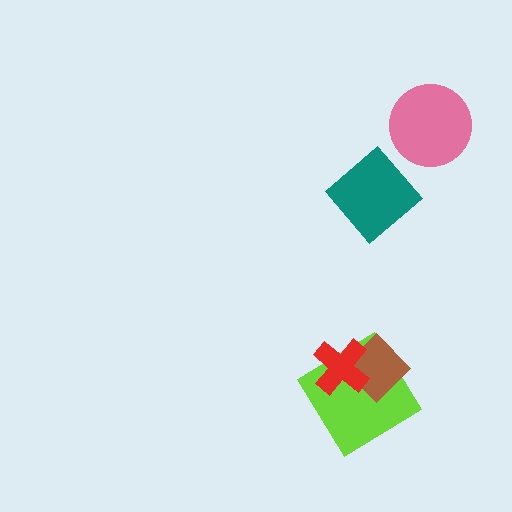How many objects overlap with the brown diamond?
2 objects overlap with the brown diamond.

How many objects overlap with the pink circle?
0 objects overlap with the pink circle.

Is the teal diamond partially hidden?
No, no other shape covers it.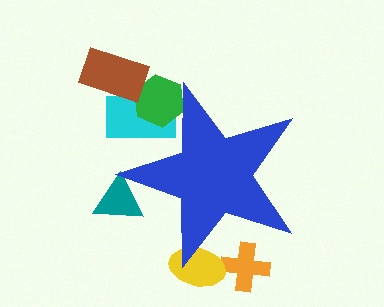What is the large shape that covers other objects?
A blue star.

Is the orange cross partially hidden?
Yes, the orange cross is partially hidden behind the blue star.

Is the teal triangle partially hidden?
Yes, the teal triangle is partially hidden behind the blue star.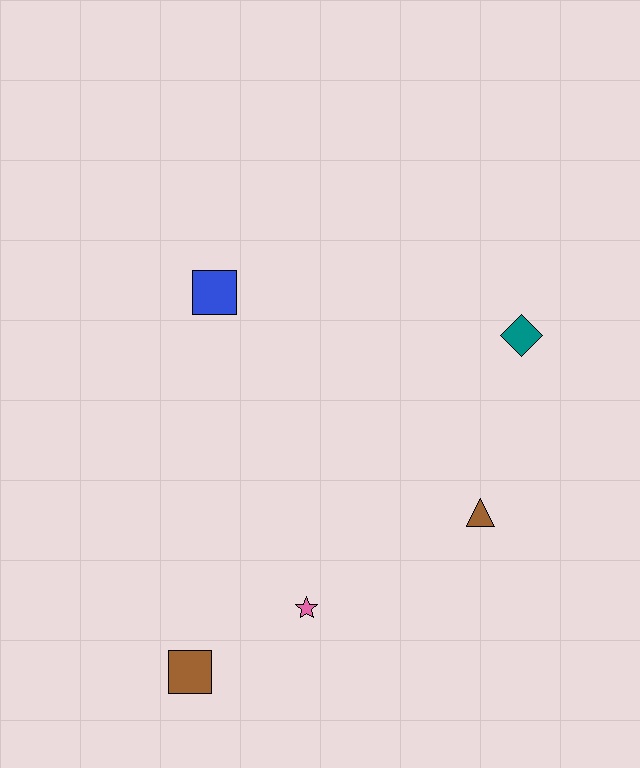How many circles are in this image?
There are no circles.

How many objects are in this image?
There are 5 objects.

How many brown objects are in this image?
There are 2 brown objects.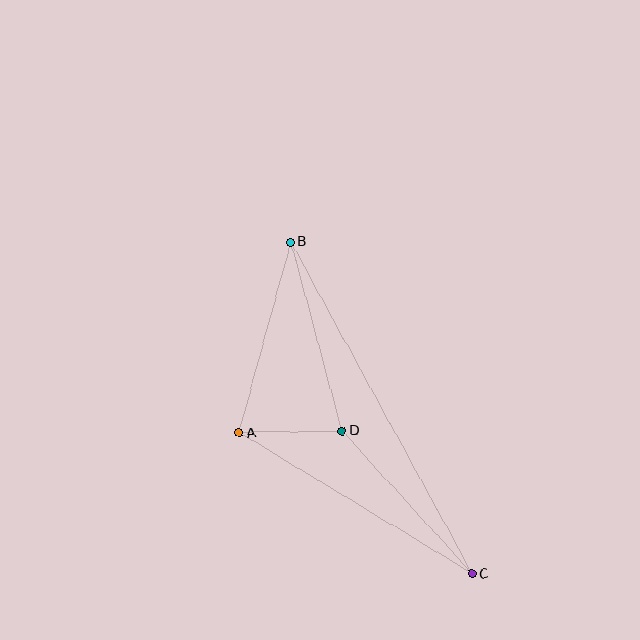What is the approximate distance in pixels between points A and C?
The distance between A and C is approximately 272 pixels.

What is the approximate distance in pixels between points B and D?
The distance between B and D is approximately 196 pixels.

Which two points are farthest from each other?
Points B and C are farthest from each other.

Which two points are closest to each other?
Points A and D are closest to each other.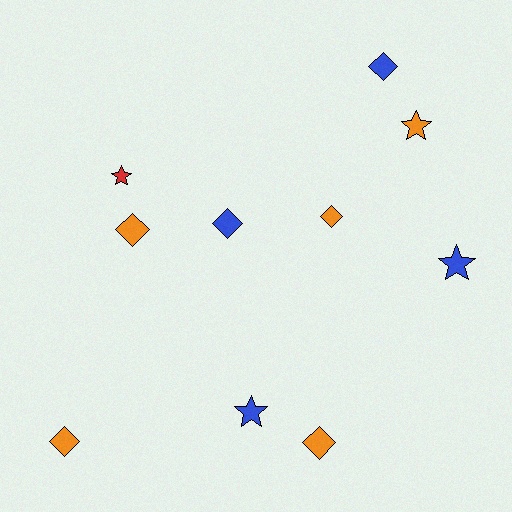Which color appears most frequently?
Orange, with 5 objects.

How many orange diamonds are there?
There are 4 orange diamonds.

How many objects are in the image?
There are 10 objects.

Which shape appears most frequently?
Diamond, with 6 objects.